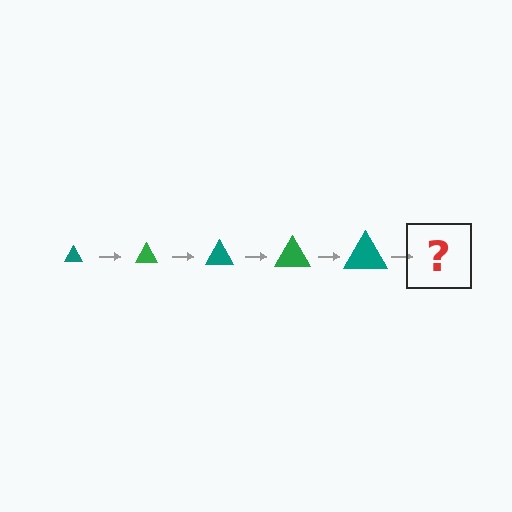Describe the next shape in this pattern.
It should be a green triangle, larger than the previous one.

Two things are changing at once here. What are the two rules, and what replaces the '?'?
The two rules are that the triangle grows larger each step and the color cycles through teal and green. The '?' should be a green triangle, larger than the previous one.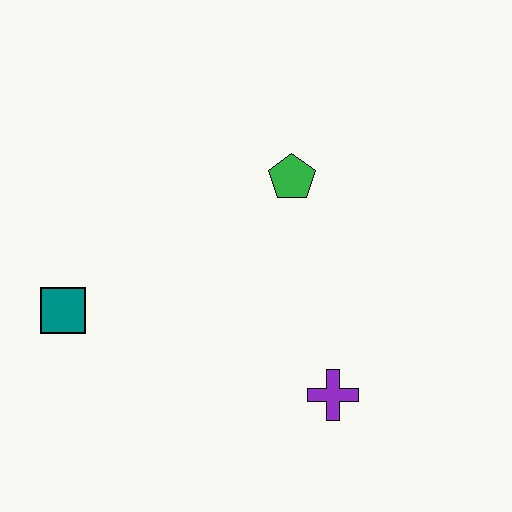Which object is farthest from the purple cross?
The teal square is farthest from the purple cross.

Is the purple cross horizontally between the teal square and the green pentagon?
No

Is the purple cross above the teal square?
No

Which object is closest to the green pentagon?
The purple cross is closest to the green pentagon.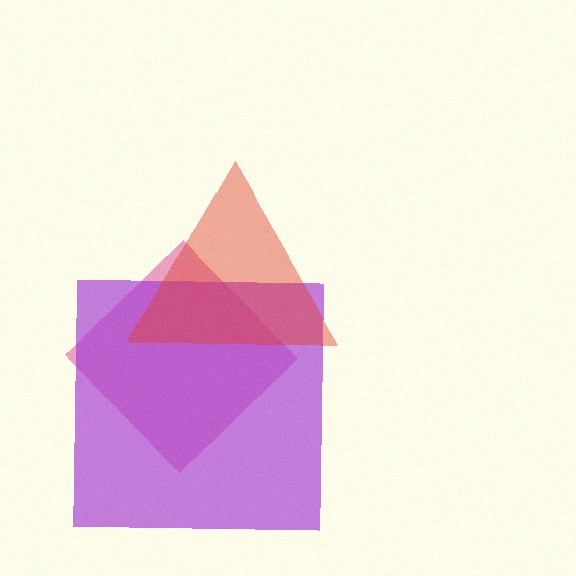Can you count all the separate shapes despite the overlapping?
Yes, there are 3 separate shapes.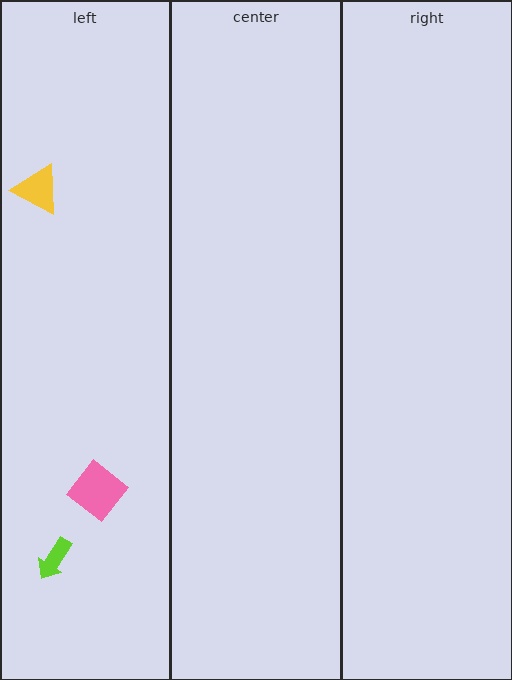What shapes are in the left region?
The yellow triangle, the lime arrow, the pink diamond.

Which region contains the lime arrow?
The left region.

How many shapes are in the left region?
3.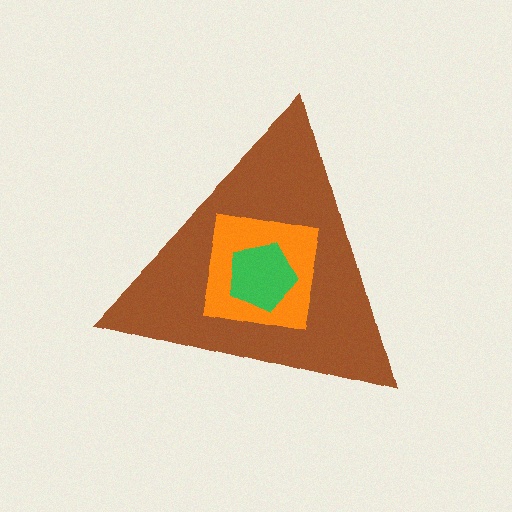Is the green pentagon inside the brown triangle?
Yes.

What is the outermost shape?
The brown triangle.